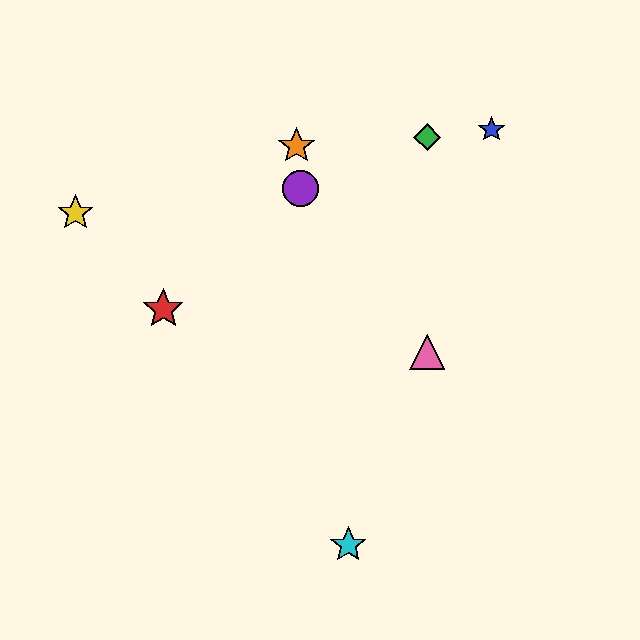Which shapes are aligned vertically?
The green diamond, the pink triangle are aligned vertically.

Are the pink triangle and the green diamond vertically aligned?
Yes, both are at x≈427.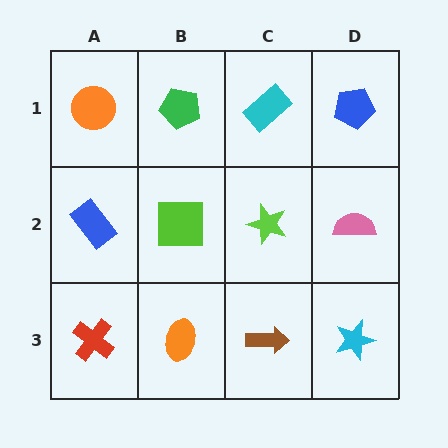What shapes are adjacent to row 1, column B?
A lime square (row 2, column B), an orange circle (row 1, column A), a cyan rectangle (row 1, column C).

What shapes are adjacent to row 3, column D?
A pink semicircle (row 2, column D), a brown arrow (row 3, column C).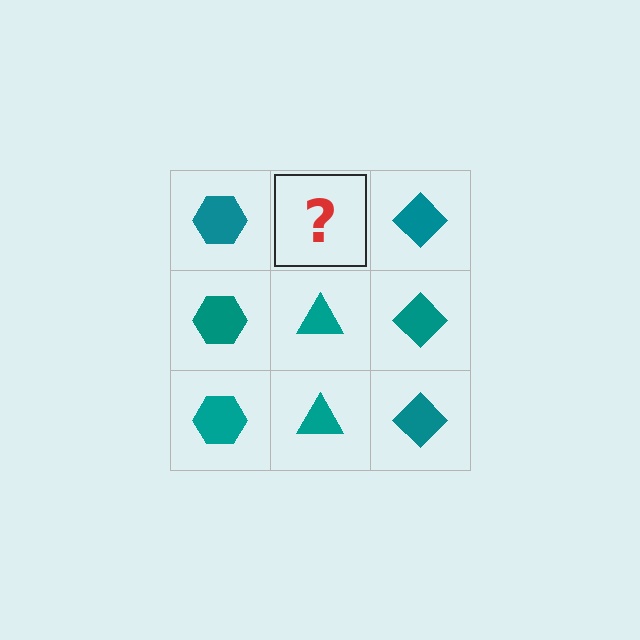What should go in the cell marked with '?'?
The missing cell should contain a teal triangle.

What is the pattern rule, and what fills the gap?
The rule is that each column has a consistent shape. The gap should be filled with a teal triangle.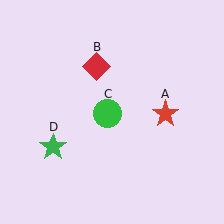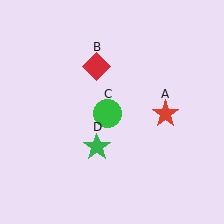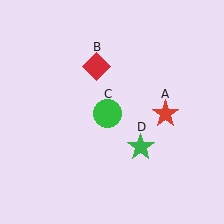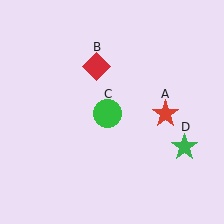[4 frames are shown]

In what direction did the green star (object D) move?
The green star (object D) moved right.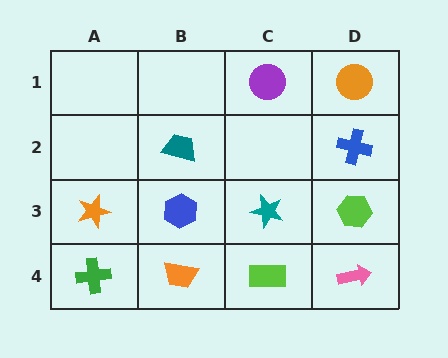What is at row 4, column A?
A green cross.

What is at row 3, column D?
A lime hexagon.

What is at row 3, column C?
A teal star.